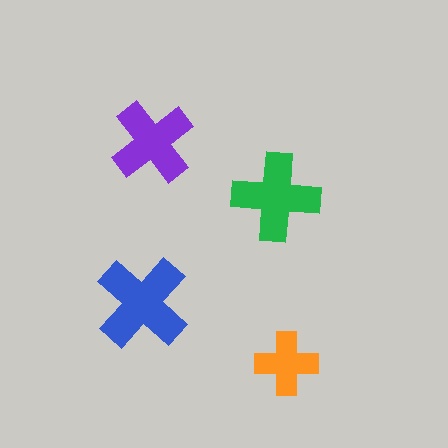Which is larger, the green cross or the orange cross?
The green one.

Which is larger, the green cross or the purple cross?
The green one.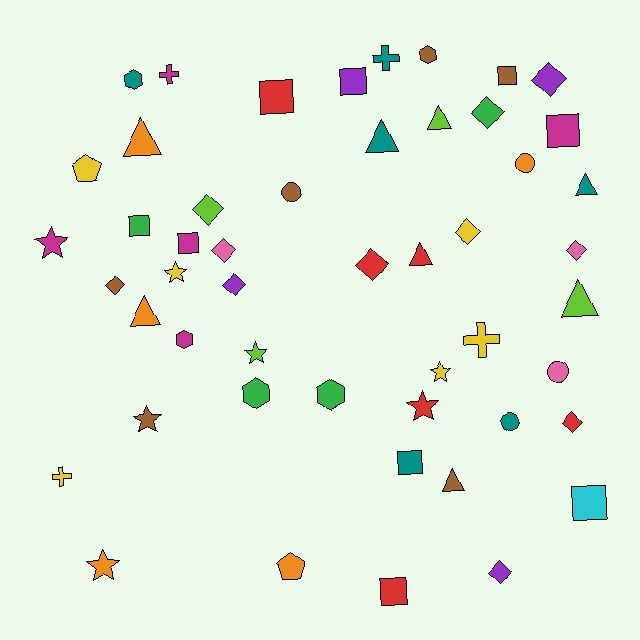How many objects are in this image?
There are 50 objects.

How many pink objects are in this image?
There are 3 pink objects.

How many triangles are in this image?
There are 8 triangles.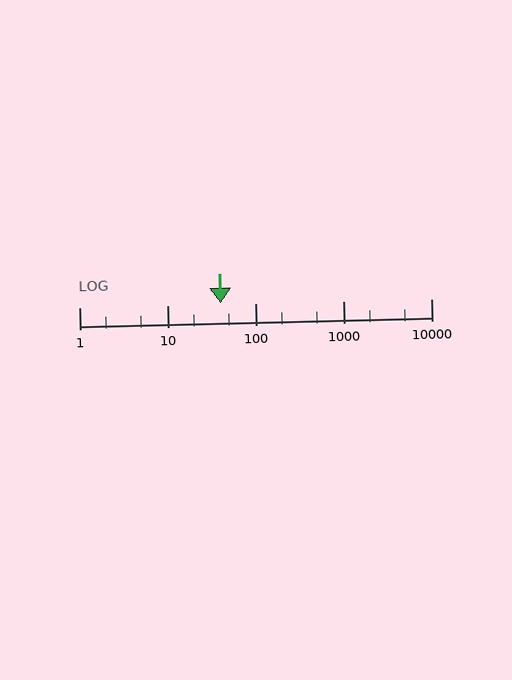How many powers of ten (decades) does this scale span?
The scale spans 4 decades, from 1 to 10000.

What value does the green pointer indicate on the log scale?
The pointer indicates approximately 41.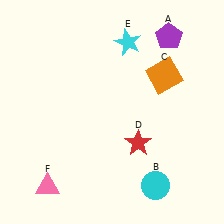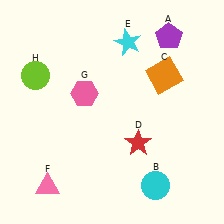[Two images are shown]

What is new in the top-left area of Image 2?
A lime circle (H) was added in the top-left area of Image 2.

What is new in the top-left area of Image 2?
A pink hexagon (G) was added in the top-left area of Image 2.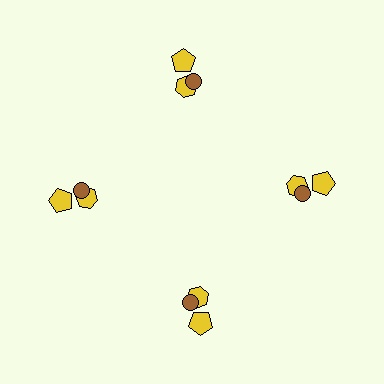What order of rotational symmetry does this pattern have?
This pattern has 4-fold rotational symmetry.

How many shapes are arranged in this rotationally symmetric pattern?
There are 12 shapes, arranged in 4 groups of 3.